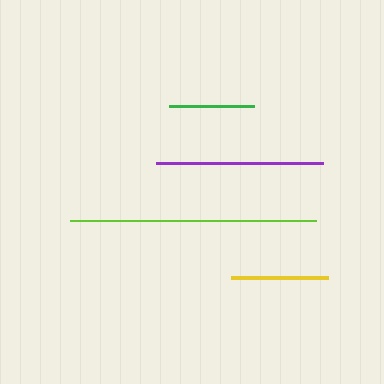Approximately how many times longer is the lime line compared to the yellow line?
The lime line is approximately 2.5 times the length of the yellow line.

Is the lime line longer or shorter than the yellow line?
The lime line is longer than the yellow line.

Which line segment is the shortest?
The green line is the shortest at approximately 85 pixels.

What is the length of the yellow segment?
The yellow segment is approximately 97 pixels long.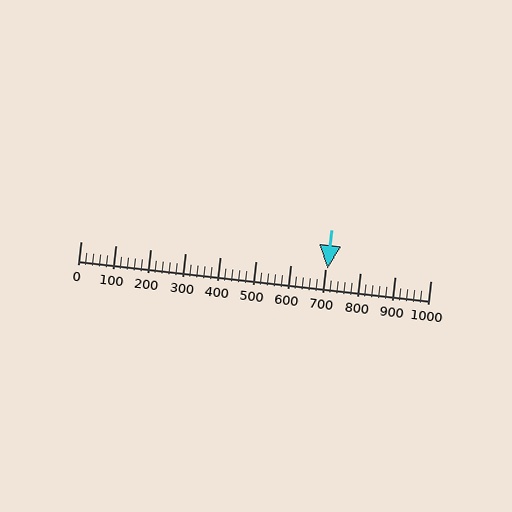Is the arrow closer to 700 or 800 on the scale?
The arrow is closer to 700.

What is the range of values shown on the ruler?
The ruler shows values from 0 to 1000.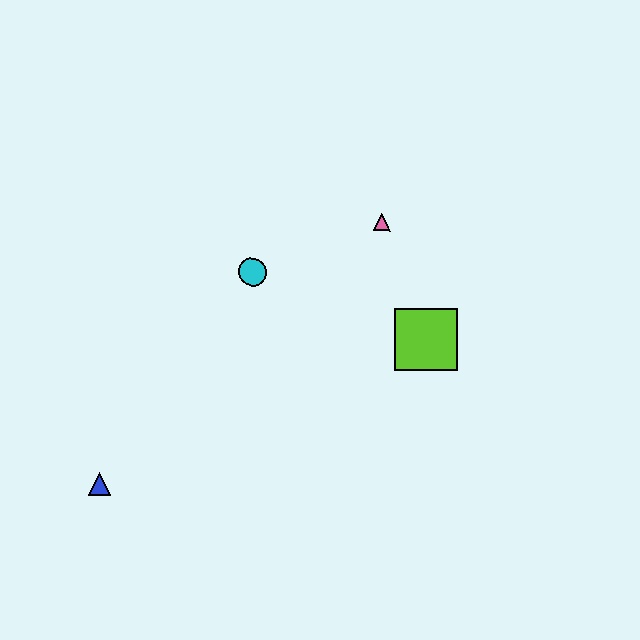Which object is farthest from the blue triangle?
The pink triangle is farthest from the blue triangle.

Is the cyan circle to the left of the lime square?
Yes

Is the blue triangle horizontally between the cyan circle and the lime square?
No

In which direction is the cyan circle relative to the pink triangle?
The cyan circle is to the left of the pink triangle.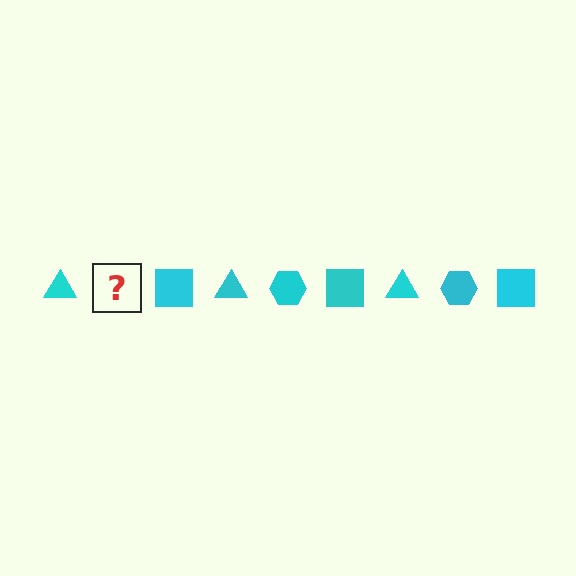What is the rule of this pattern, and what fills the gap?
The rule is that the pattern cycles through triangle, hexagon, square shapes in cyan. The gap should be filled with a cyan hexagon.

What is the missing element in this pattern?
The missing element is a cyan hexagon.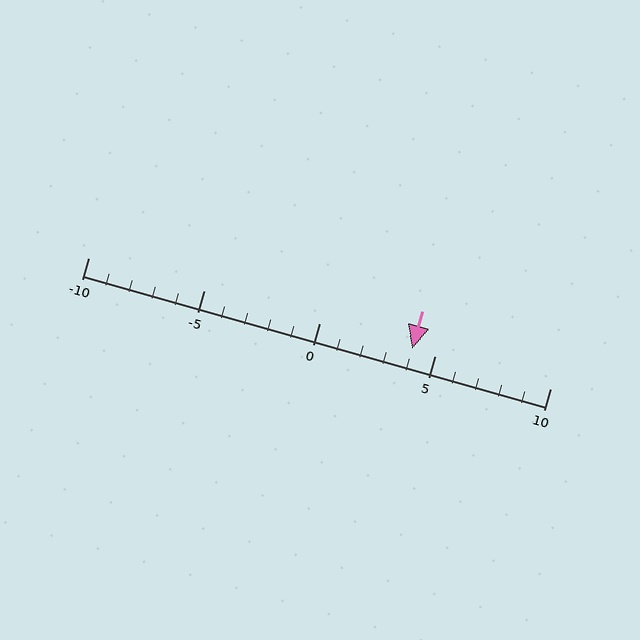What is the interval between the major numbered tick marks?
The major tick marks are spaced 5 units apart.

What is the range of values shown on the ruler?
The ruler shows values from -10 to 10.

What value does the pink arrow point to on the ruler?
The pink arrow points to approximately 4.